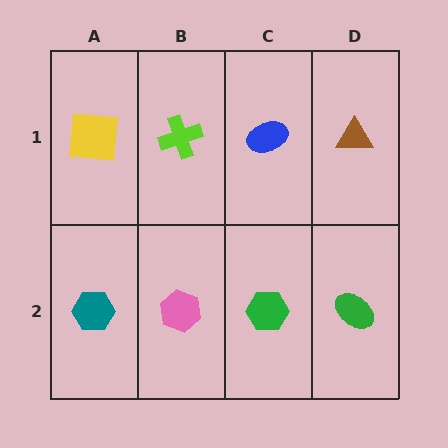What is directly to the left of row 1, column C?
A lime cross.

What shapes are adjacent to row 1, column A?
A teal hexagon (row 2, column A), a lime cross (row 1, column B).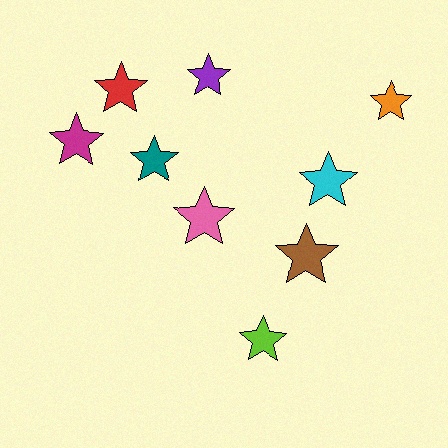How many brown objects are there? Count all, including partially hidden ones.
There is 1 brown object.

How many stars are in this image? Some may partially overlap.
There are 9 stars.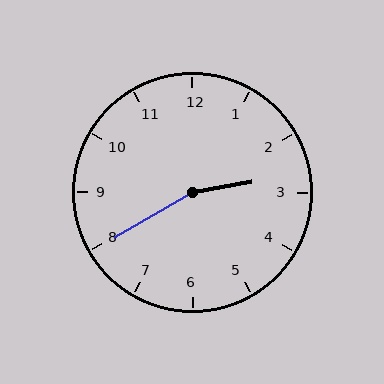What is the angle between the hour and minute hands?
Approximately 160 degrees.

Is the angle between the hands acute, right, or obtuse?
It is obtuse.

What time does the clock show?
2:40.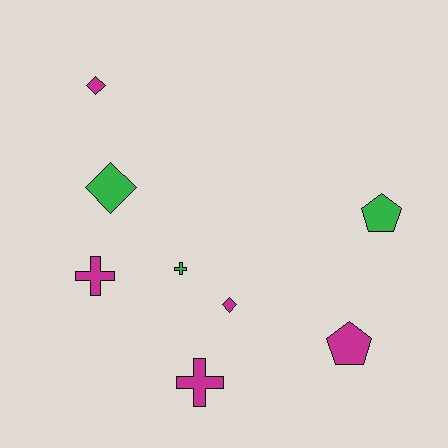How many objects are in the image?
There are 8 objects.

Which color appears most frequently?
Magenta, with 5 objects.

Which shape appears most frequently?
Diamond, with 3 objects.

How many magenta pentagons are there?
There is 1 magenta pentagon.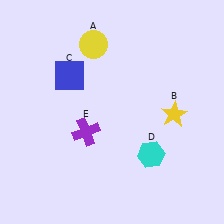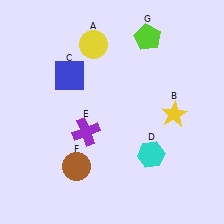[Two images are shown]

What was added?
A brown circle (F), a lime pentagon (G) were added in Image 2.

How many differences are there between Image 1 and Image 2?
There are 2 differences between the two images.